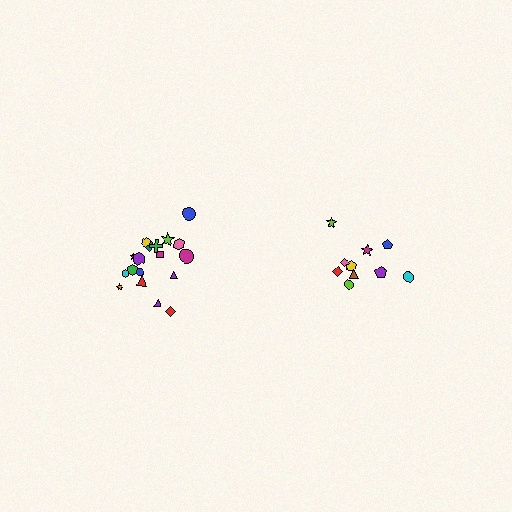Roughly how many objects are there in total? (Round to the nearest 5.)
Roughly 30 objects in total.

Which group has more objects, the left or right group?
The left group.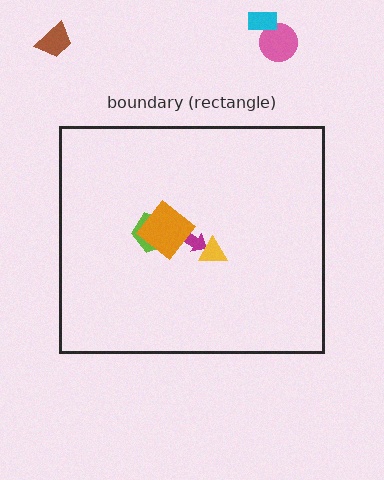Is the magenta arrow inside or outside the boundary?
Inside.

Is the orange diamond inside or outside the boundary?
Inside.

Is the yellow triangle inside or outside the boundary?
Inside.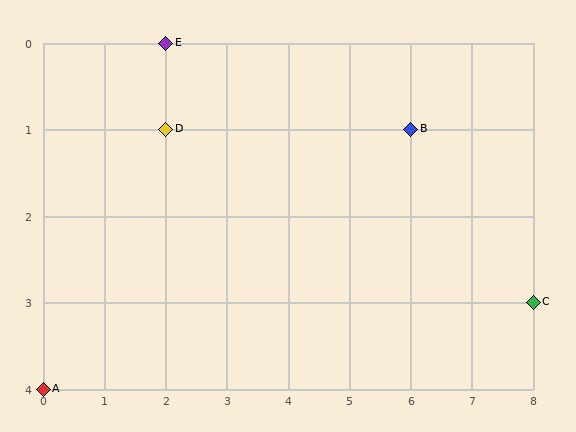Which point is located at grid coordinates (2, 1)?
Point D is at (2, 1).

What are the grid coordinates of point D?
Point D is at grid coordinates (2, 1).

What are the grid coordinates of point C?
Point C is at grid coordinates (8, 3).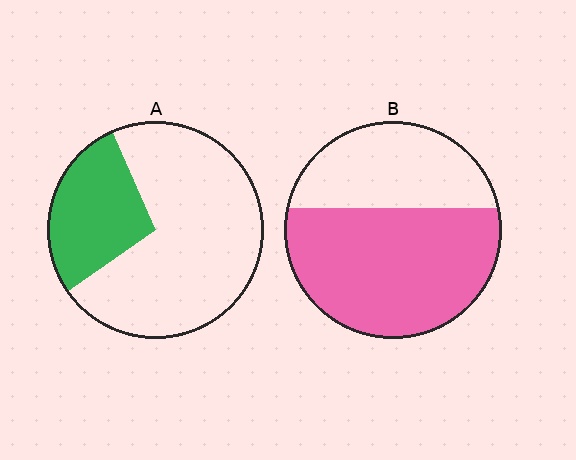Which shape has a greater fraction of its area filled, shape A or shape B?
Shape B.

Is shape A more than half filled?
No.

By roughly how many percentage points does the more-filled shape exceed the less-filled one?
By roughly 35 percentage points (B over A).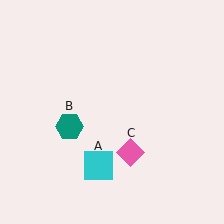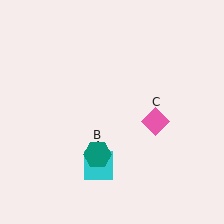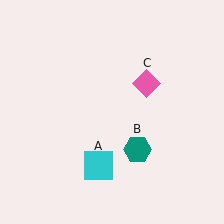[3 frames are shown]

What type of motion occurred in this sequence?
The teal hexagon (object B), pink diamond (object C) rotated counterclockwise around the center of the scene.